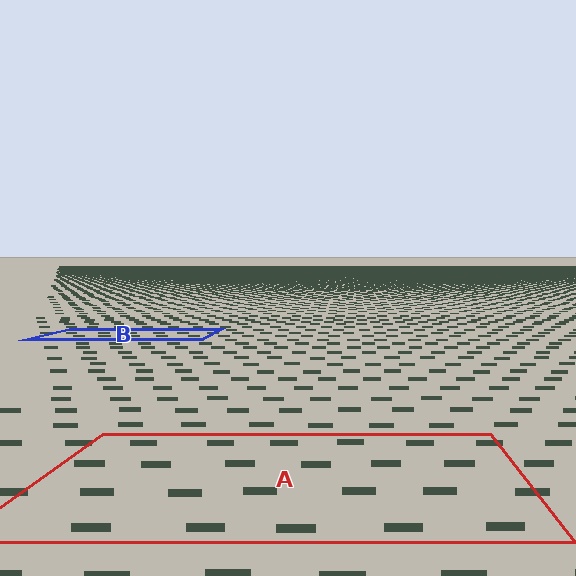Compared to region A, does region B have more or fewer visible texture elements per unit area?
Region B has more texture elements per unit area — they are packed more densely because it is farther away.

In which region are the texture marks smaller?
The texture marks are smaller in region B, because it is farther away.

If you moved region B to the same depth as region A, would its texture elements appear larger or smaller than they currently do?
They would appear larger. At a closer depth, the same texture elements are projected at a bigger on-screen size.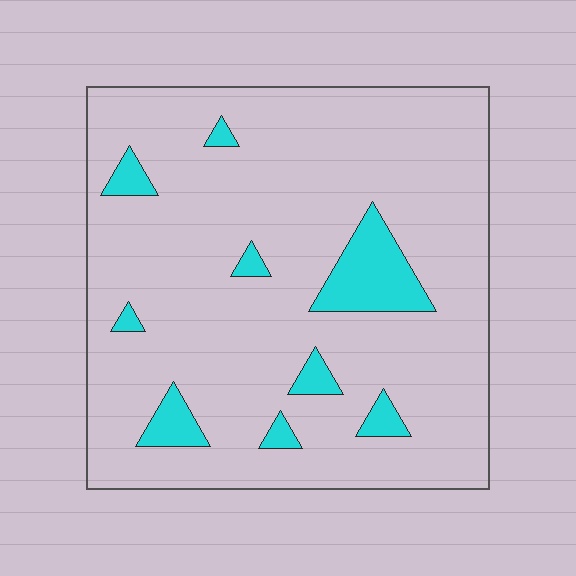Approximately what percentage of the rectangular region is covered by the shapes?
Approximately 10%.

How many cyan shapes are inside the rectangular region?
9.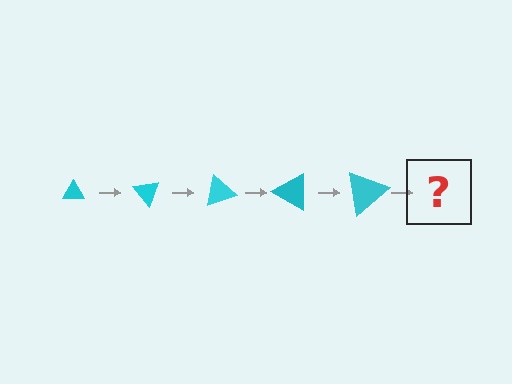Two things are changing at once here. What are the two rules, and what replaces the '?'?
The two rules are that the triangle grows larger each step and it rotates 50 degrees each step. The '?' should be a triangle, larger than the previous one and rotated 250 degrees from the start.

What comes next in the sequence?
The next element should be a triangle, larger than the previous one and rotated 250 degrees from the start.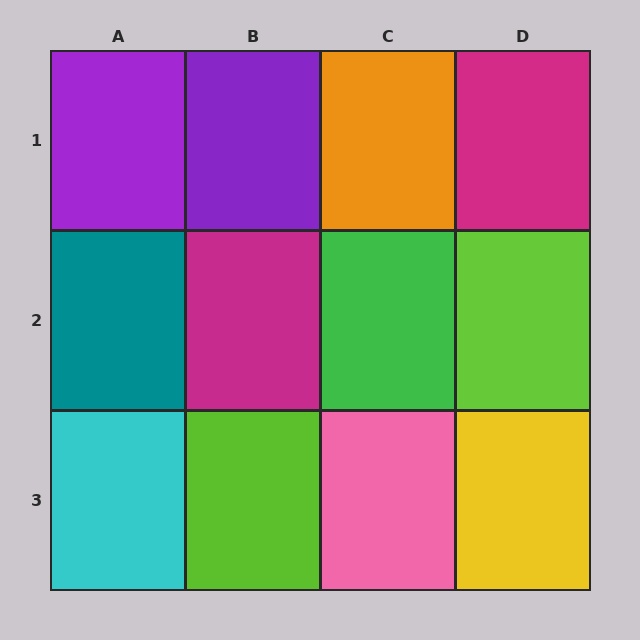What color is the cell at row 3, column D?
Yellow.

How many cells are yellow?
1 cell is yellow.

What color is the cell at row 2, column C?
Green.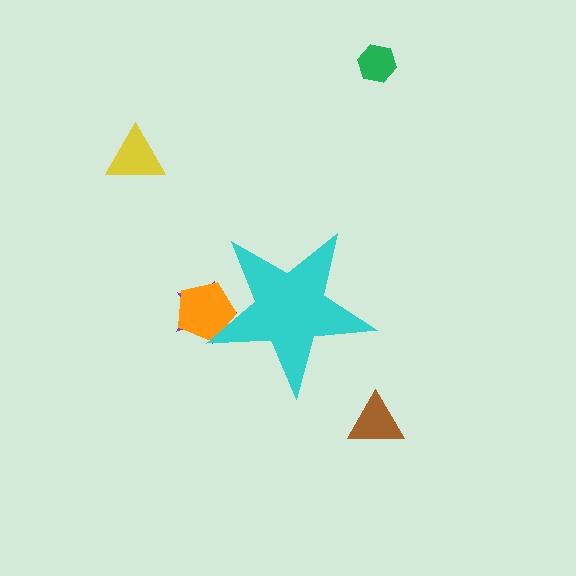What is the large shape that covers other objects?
A cyan star.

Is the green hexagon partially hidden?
No, the green hexagon is fully visible.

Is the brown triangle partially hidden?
No, the brown triangle is fully visible.